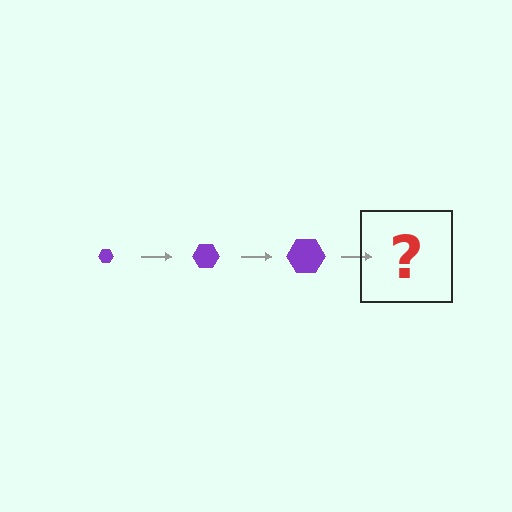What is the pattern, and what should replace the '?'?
The pattern is that the hexagon gets progressively larger each step. The '?' should be a purple hexagon, larger than the previous one.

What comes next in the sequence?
The next element should be a purple hexagon, larger than the previous one.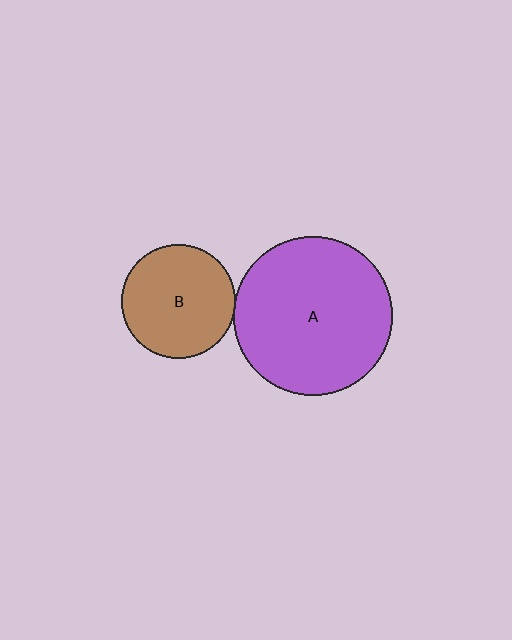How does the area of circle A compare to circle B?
Approximately 1.9 times.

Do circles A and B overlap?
Yes.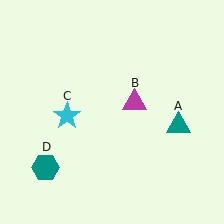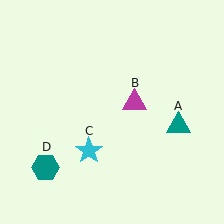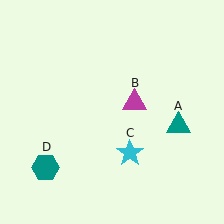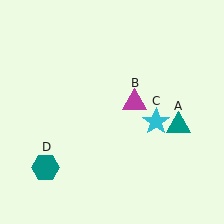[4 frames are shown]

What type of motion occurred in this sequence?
The cyan star (object C) rotated counterclockwise around the center of the scene.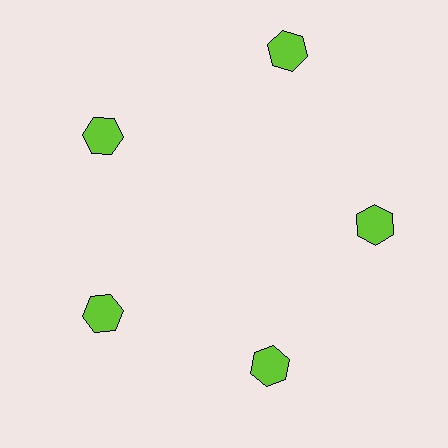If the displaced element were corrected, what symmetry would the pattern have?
It would have 5-fold rotational symmetry — the pattern would map onto itself every 72 degrees.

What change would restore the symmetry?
The symmetry would be restored by moving it inward, back onto the ring so that all 5 hexagons sit at equal angles and equal distance from the center.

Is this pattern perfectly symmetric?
No. The 5 lime hexagons are arranged in a ring, but one element near the 1 o'clock position is pushed outward from the center, breaking the 5-fold rotational symmetry.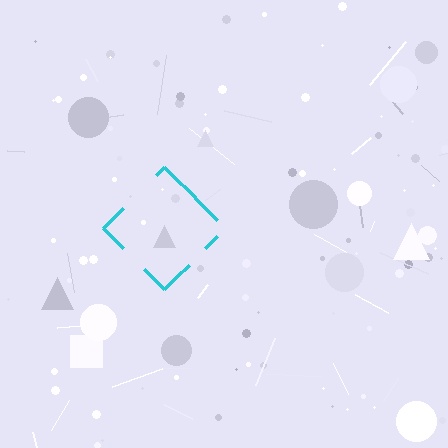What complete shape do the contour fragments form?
The contour fragments form a diamond.